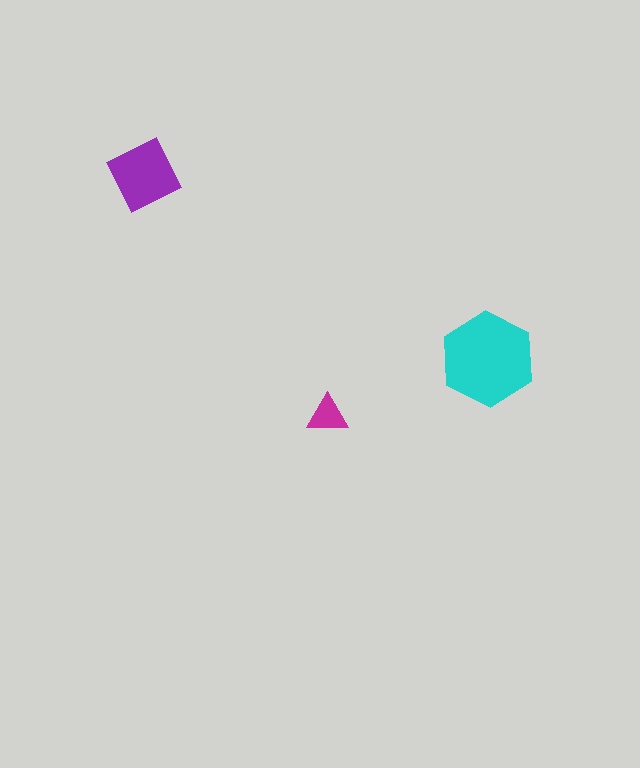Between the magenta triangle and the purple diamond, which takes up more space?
The purple diamond.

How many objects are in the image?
There are 3 objects in the image.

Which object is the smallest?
The magenta triangle.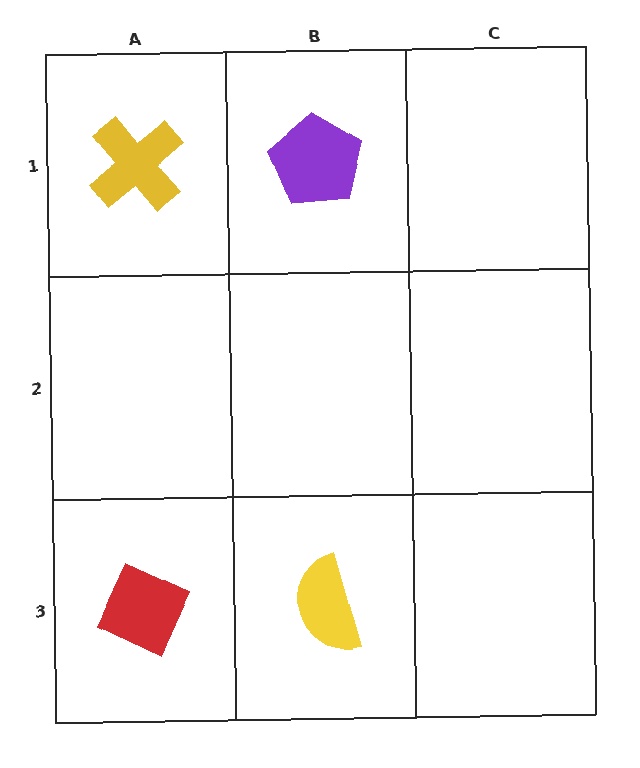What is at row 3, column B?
A yellow semicircle.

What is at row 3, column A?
A red diamond.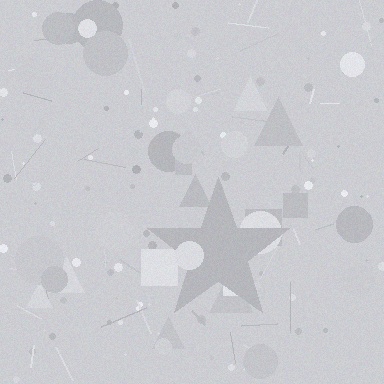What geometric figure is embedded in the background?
A star is embedded in the background.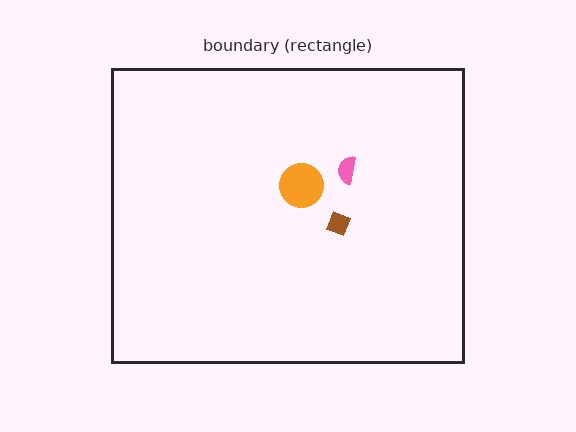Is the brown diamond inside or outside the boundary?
Inside.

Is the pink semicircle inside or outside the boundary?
Inside.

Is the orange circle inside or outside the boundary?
Inside.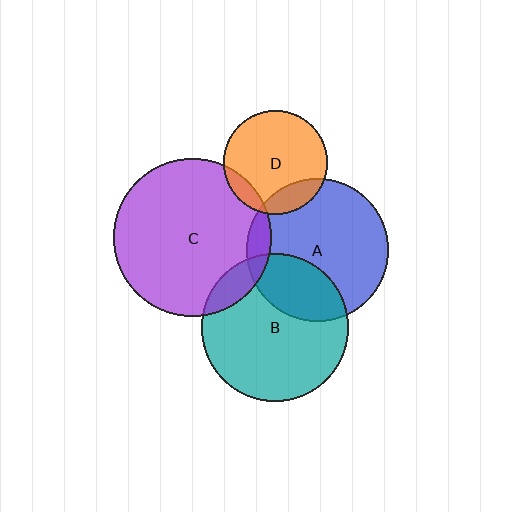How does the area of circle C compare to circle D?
Approximately 2.3 times.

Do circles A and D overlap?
Yes.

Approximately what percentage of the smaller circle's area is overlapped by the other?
Approximately 15%.